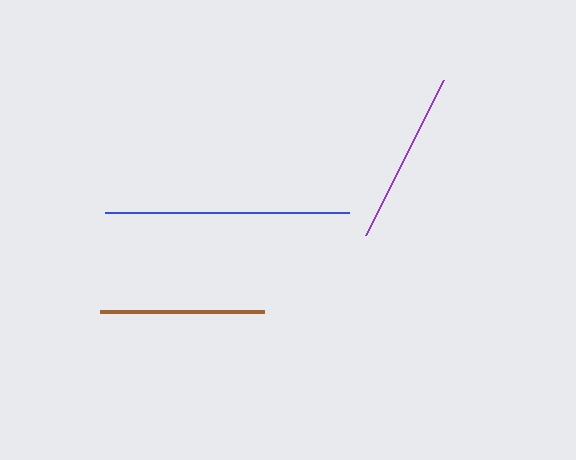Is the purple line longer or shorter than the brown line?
The purple line is longer than the brown line.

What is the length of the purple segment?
The purple segment is approximately 174 pixels long.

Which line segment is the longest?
The blue line is the longest at approximately 244 pixels.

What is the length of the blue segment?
The blue segment is approximately 244 pixels long.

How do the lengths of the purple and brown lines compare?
The purple and brown lines are approximately the same length.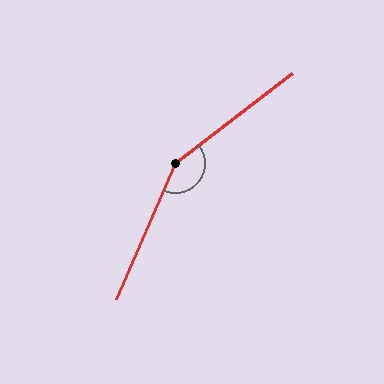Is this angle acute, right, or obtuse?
It is obtuse.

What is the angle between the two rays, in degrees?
Approximately 151 degrees.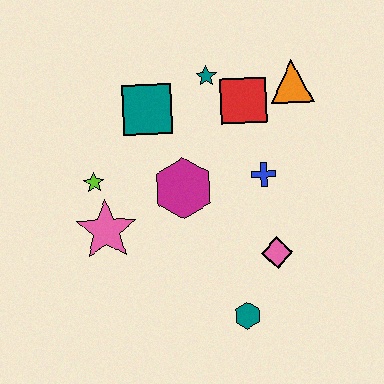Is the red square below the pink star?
No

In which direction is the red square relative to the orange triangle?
The red square is to the left of the orange triangle.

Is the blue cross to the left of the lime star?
No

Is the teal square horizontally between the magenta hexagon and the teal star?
No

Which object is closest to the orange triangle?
The red square is closest to the orange triangle.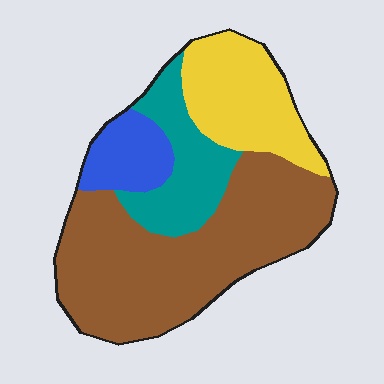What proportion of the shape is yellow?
Yellow covers around 20% of the shape.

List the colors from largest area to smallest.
From largest to smallest: brown, yellow, teal, blue.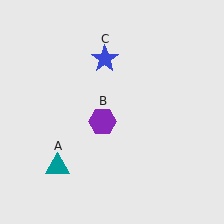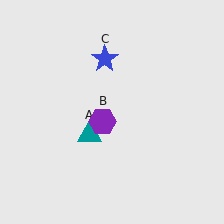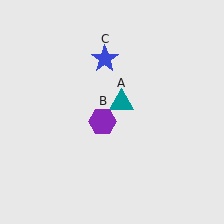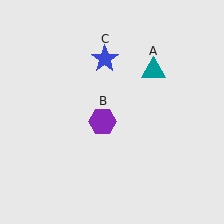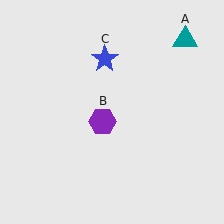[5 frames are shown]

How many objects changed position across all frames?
1 object changed position: teal triangle (object A).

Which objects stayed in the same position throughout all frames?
Purple hexagon (object B) and blue star (object C) remained stationary.